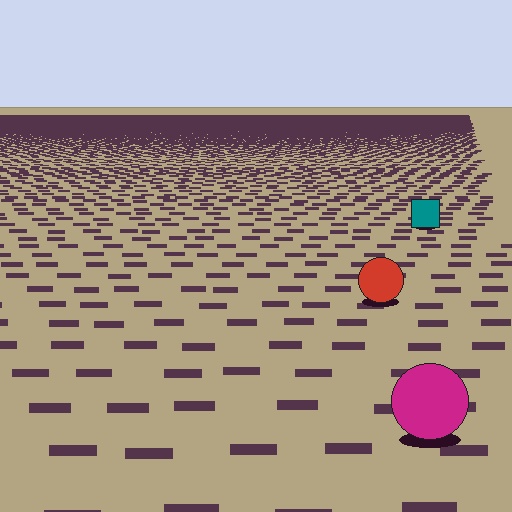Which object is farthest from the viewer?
The teal square is farthest from the viewer. It appears smaller and the ground texture around it is denser.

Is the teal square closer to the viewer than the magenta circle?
No. The magenta circle is closer — you can tell from the texture gradient: the ground texture is coarser near it.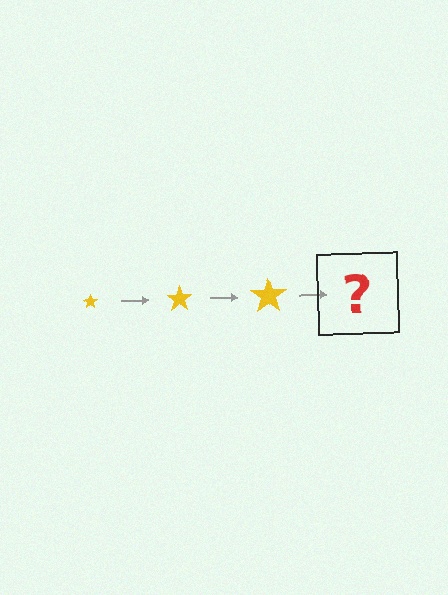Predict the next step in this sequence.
The next step is a yellow star, larger than the previous one.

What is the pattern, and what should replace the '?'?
The pattern is that the star gets progressively larger each step. The '?' should be a yellow star, larger than the previous one.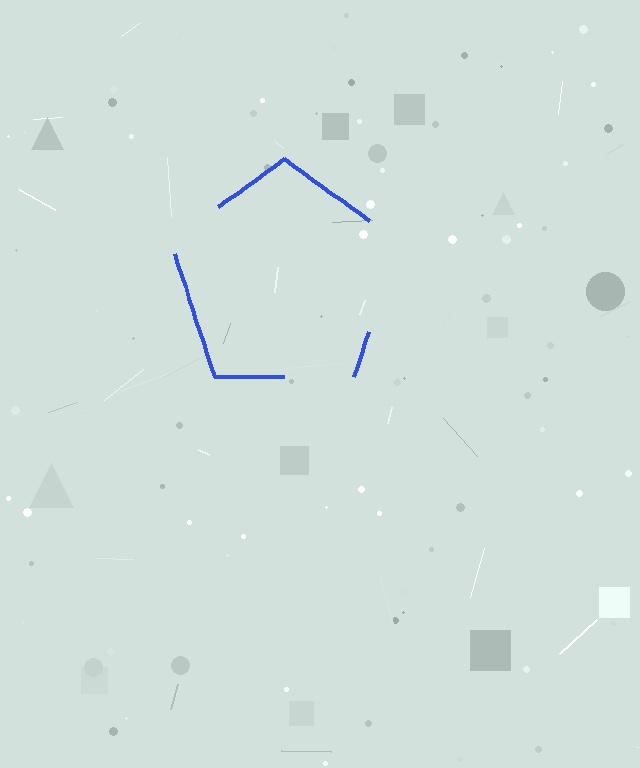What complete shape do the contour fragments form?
The contour fragments form a pentagon.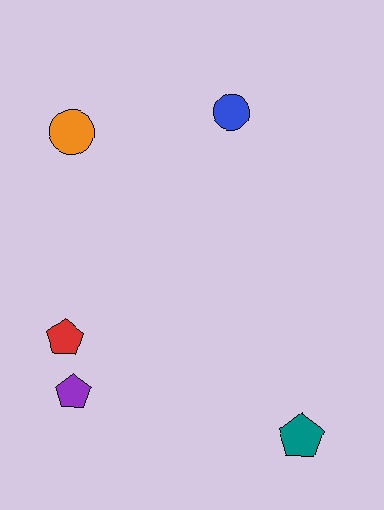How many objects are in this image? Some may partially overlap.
There are 5 objects.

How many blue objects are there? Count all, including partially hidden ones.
There is 1 blue object.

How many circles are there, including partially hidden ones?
There are 2 circles.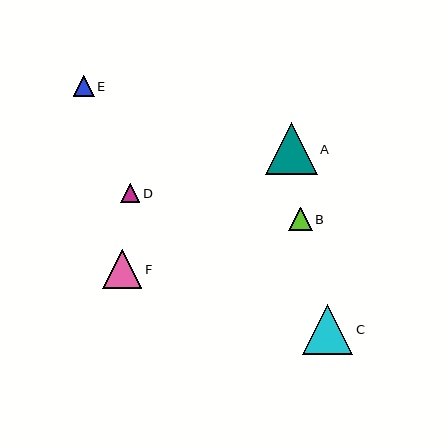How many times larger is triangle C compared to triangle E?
Triangle C is approximately 2.4 times the size of triangle E.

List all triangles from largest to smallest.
From largest to smallest: A, C, F, B, E, D.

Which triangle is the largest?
Triangle A is the largest with a size of approximately 52 pixels.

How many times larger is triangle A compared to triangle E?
Triangle A is approximately 2.5 times the size of triangle E.